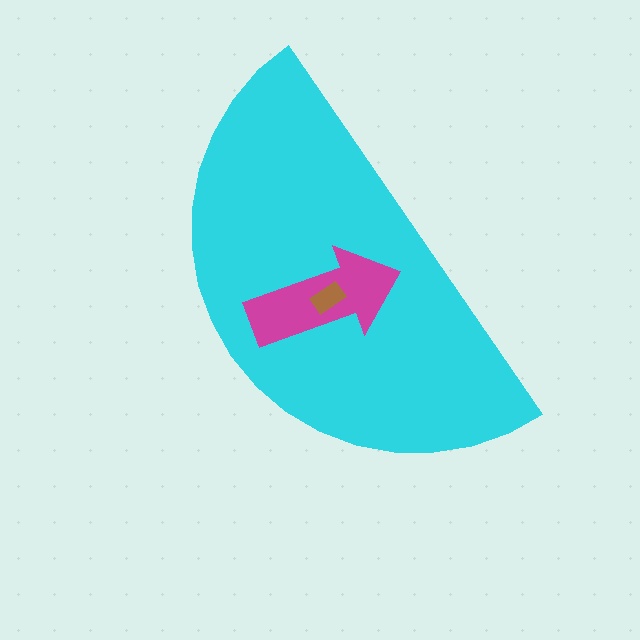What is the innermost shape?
The brown rectangle.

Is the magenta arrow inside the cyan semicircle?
Yes.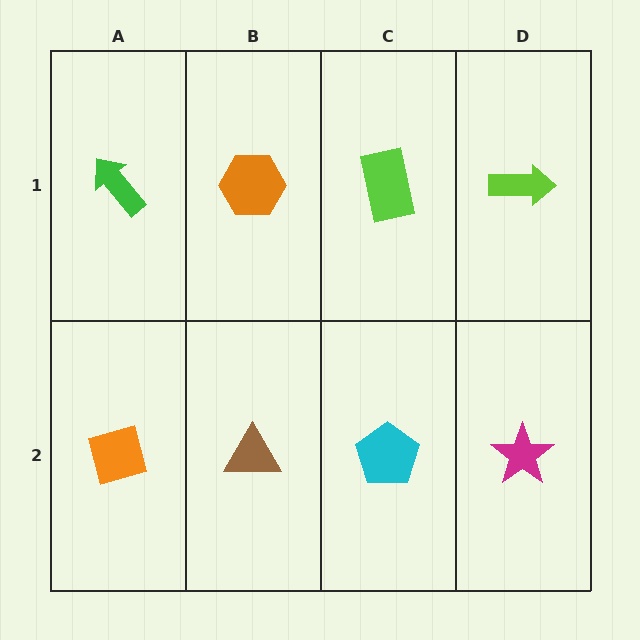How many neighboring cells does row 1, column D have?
2.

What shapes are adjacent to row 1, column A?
An orange diamond (row 2, column A), an orange hexagon (row 1, column B).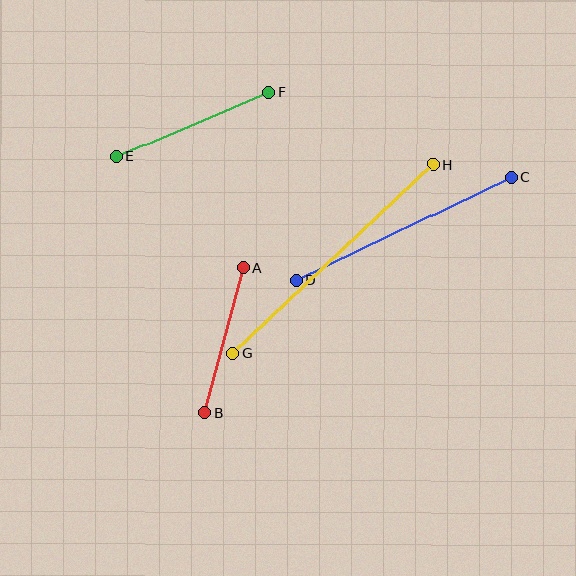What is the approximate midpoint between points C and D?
The midpoint is at approximately (404, 229) pixels.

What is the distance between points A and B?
The distance is approximately 150 pixels.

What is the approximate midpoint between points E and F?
The midpoint is at approximately (193, 124) pixels.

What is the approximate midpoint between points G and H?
The midpoint is at approximately (333, 259) pixels.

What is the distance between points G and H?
The distance is approximately 276 pixels.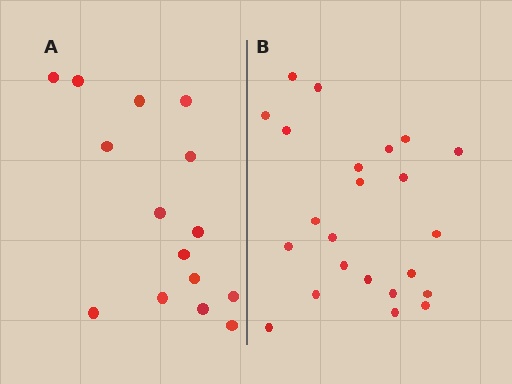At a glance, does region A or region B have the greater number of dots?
Region B (the right region) has more dots.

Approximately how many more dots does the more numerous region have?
Region B has roughly 8 or so more dots than region A.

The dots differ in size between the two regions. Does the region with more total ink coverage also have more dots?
No. Region A has more total ink coverage because its dots are larger, but region B actually contains more individual dots. Total area can be misleading — the number of items is what matters here.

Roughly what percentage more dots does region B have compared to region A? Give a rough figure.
About 55% more.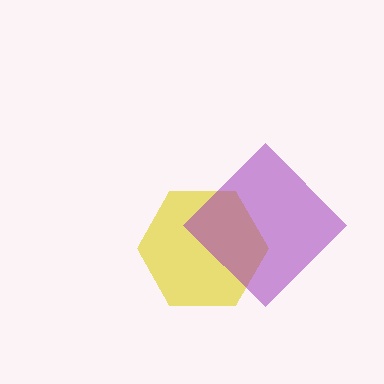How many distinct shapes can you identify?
There are 2 distinct shapes: a yellow hexagon, a purple diamond.